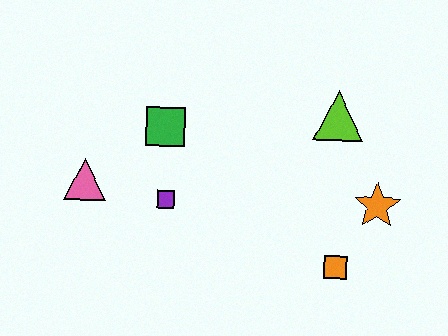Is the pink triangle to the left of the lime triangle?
Yes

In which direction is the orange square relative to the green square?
The orange square is to the right of the green square.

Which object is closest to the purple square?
The green square is closest to the purple square.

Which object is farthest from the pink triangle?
The orange star is farthest from the pink triangle.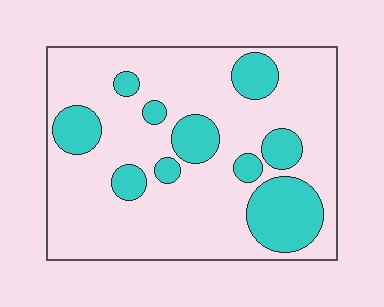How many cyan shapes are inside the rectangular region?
10.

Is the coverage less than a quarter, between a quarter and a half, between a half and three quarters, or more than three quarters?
Less than a quarter.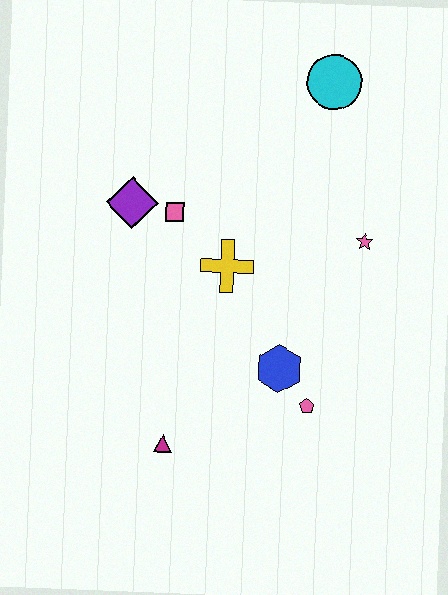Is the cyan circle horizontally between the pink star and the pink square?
Yes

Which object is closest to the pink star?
The yellow cross is closest to the pink star.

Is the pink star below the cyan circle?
Yes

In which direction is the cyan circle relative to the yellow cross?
The cyan circle is above the yellow cross.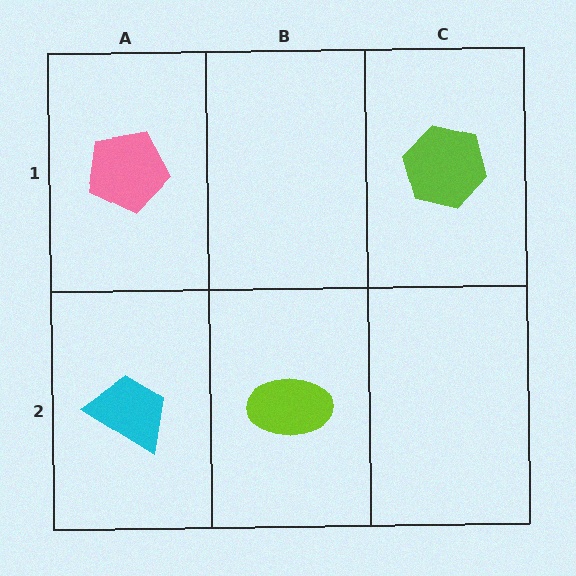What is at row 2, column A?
A cyan trapezoid.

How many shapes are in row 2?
2 shapes.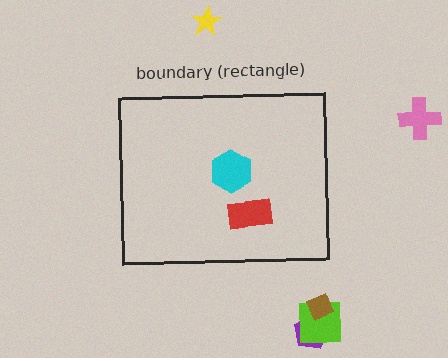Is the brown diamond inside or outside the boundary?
Outside.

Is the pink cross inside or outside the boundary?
Outside.